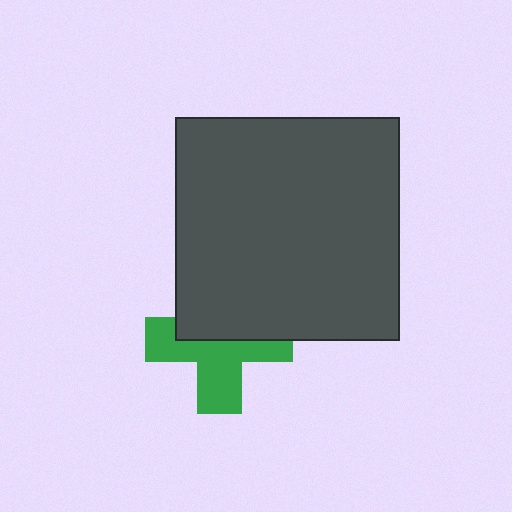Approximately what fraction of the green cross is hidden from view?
Roughly 46% of the green cross is hidden behind the dark gray square.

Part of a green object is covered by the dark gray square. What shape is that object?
It is a cross.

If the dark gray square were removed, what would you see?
You would see the complete green cross.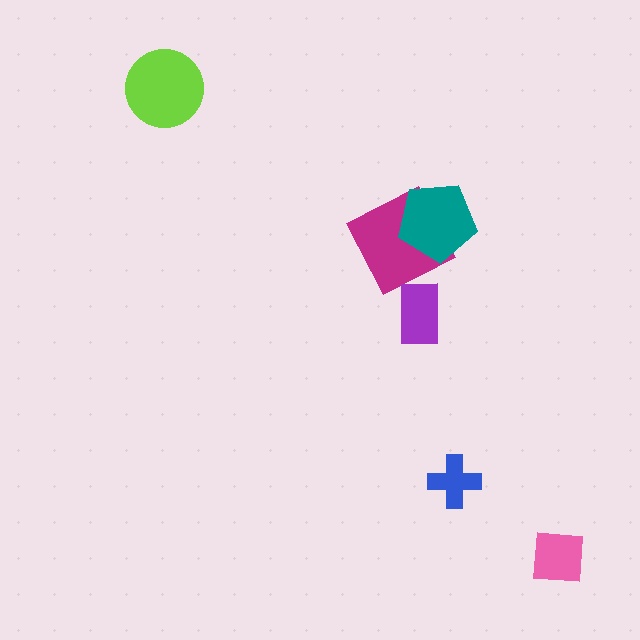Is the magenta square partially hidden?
Yes, it is partially covered by another shape.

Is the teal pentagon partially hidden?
No, no other shape covers it.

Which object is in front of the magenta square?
The teal pentagon is in front of the magenta square.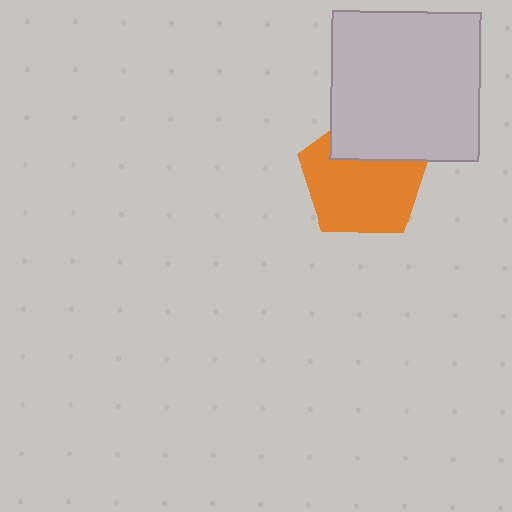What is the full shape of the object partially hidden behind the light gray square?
The partially hidden object is an orange pentagon.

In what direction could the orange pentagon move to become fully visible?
The orange pentagon could move down. That would shift it out from behind the light gray square entirely.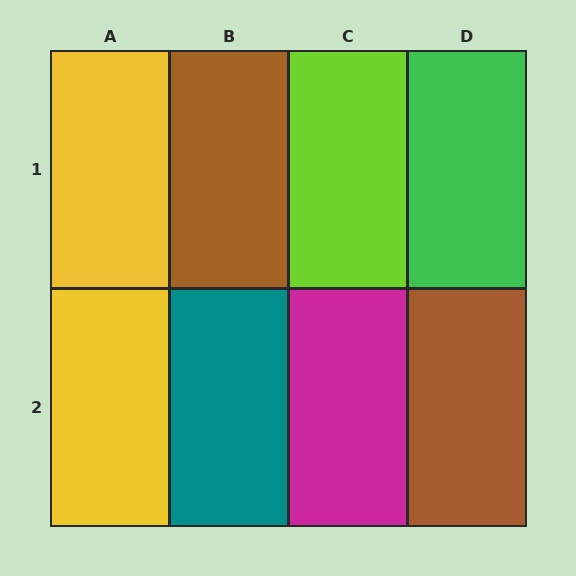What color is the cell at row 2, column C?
Magenta.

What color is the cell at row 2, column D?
Brown.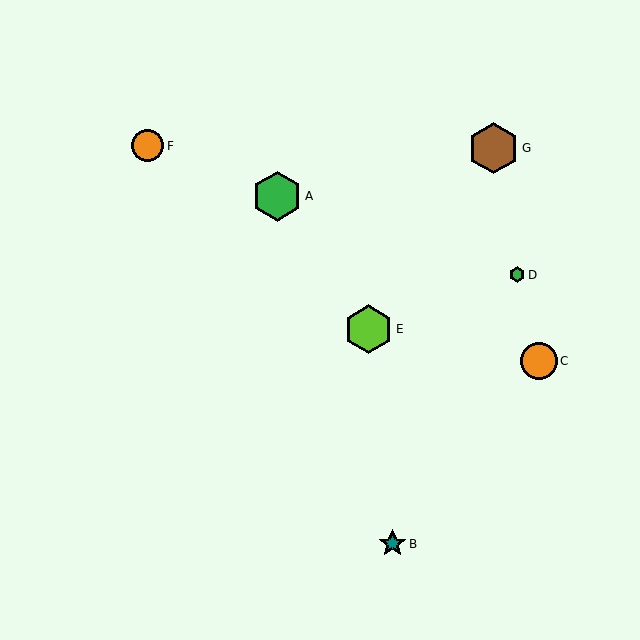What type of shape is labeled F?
Shape F is an orange circle.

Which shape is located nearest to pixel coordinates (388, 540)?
The teal star (labeled B) at (392, 544) is nearest to that location.